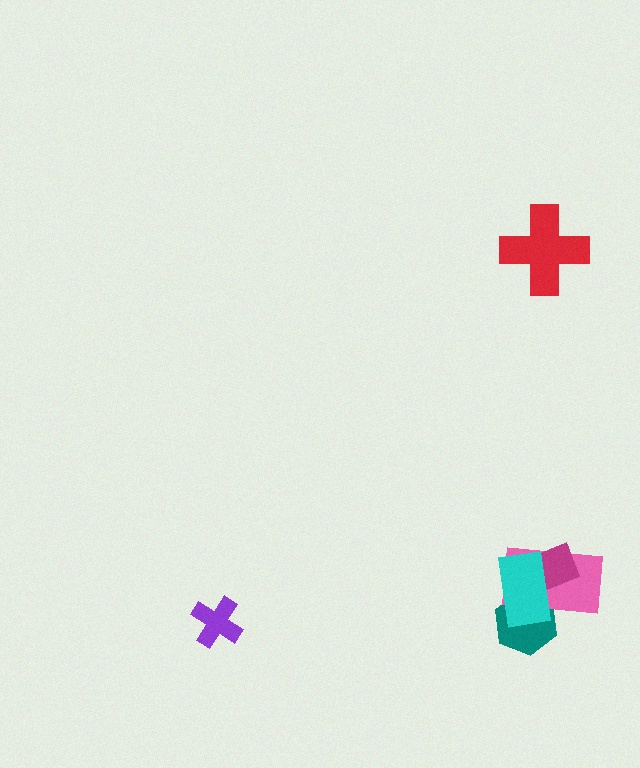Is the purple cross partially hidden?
No, no other shape covers it.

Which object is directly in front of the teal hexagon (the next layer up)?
The pink rectangle is directly in front of the teal hexagon.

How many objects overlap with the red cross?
0 objects overlap with the red cross.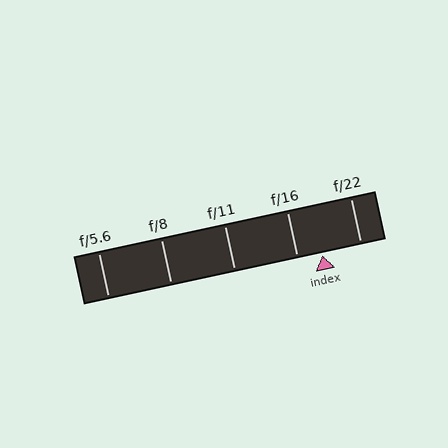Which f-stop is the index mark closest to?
The index mark is closest to f/16.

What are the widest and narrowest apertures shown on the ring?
The widest aperture shown is f/5.6 and the narrowest is f/22.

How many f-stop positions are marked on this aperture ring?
There are 5 f-stop positions marked.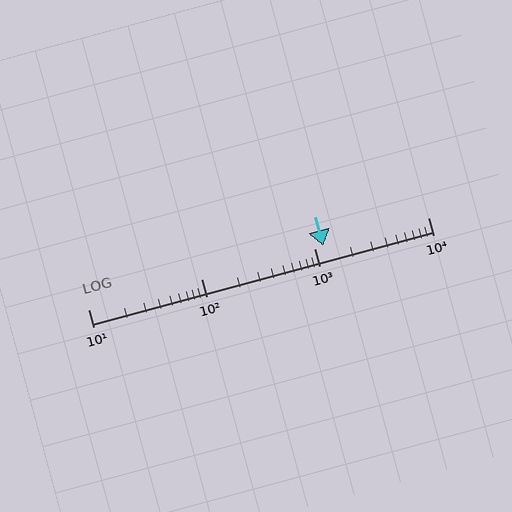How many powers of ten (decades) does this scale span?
The scale spans 3 decades, from 10 to 10000.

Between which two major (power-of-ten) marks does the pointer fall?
The pointer is between 1000 and 10000.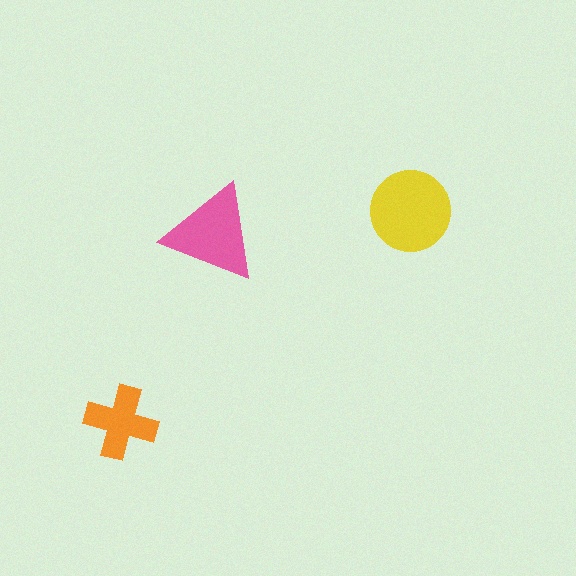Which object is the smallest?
The orange cross.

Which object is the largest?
The yellow circle.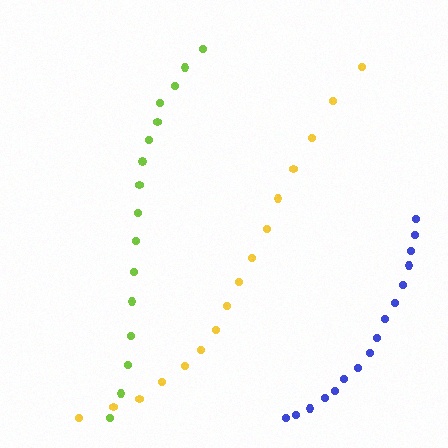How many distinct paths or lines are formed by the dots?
There are 3 distinct paths.